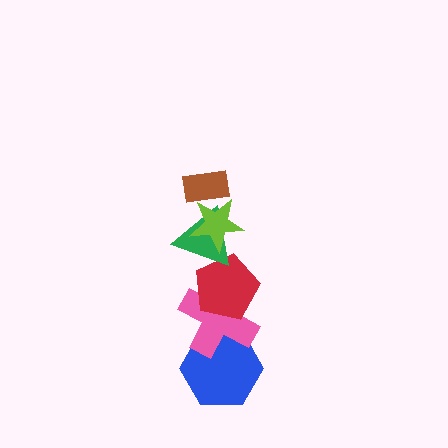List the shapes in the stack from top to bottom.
From top to bottom: the brown rectangle, the lime star, the green triangle, the red pentagon, the pink cross, the blue hexagon.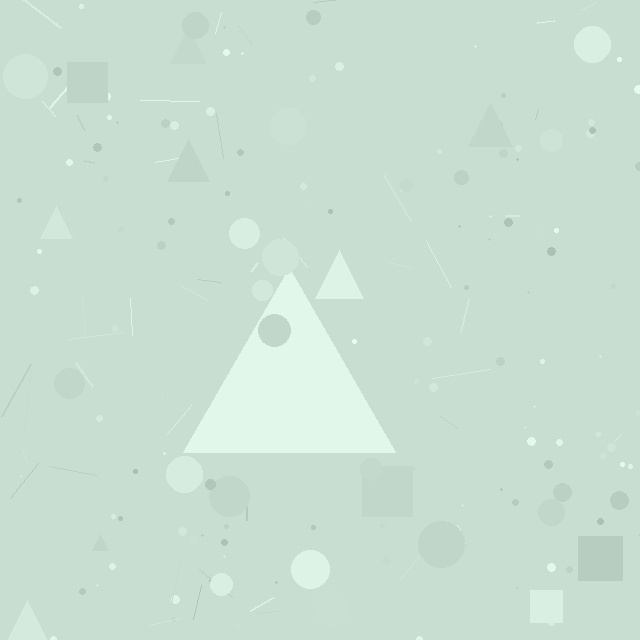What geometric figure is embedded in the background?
A triangle is embedded in the background.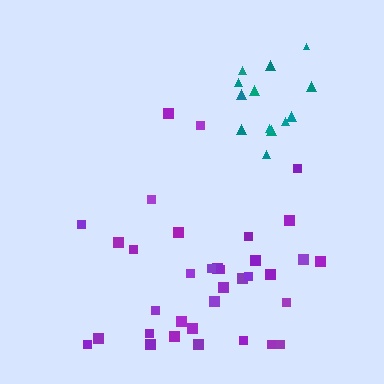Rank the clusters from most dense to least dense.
teal, purple.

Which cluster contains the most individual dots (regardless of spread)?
Purple (35).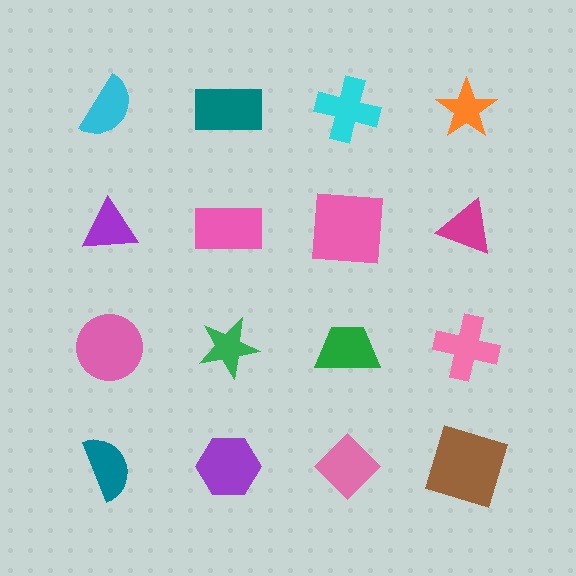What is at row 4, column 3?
A pink diamond.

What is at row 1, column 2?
A teal rectangle.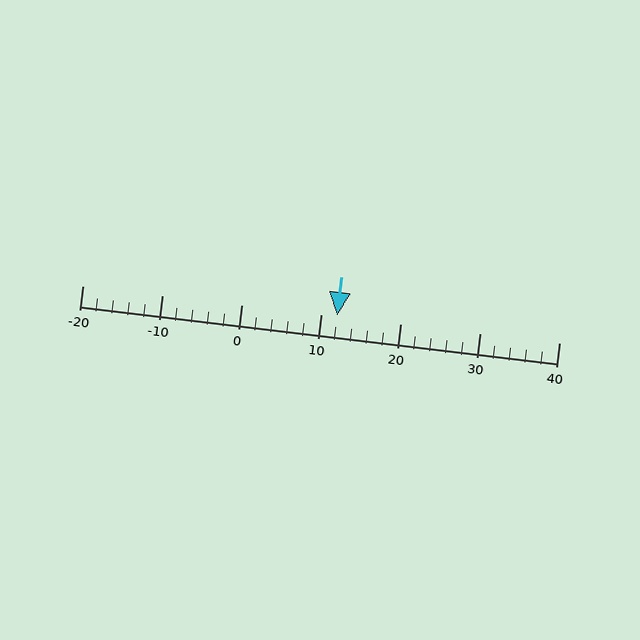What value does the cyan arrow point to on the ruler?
The cyan arrow points to approximately 12.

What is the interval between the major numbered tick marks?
The major tick marks are spaced 10 units apart.